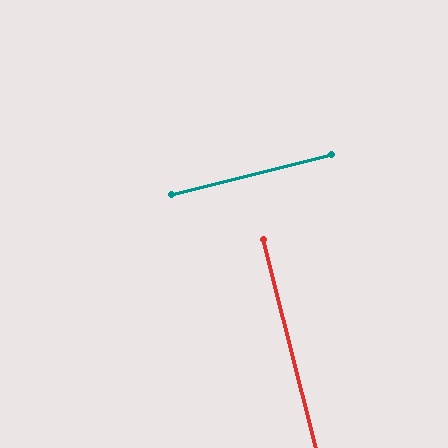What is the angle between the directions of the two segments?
Approximately 90 degrees.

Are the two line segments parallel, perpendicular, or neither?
Perpendicular — they meet at approximately 90°.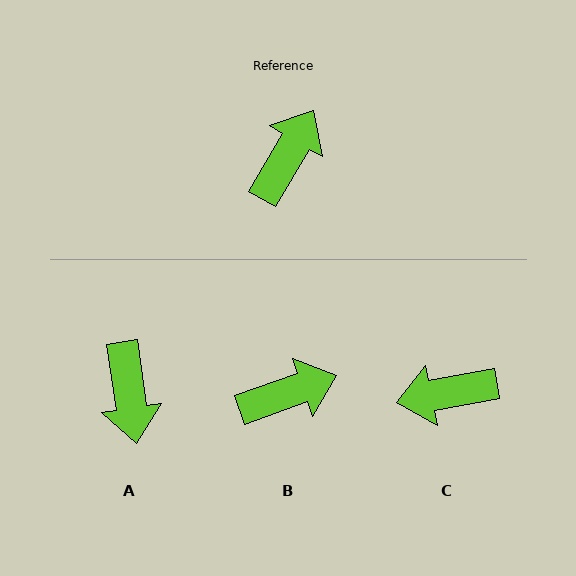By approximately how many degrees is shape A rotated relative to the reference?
Approximately 142 degrees clockwise.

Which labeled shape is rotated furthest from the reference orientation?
A, about 142 degrees away.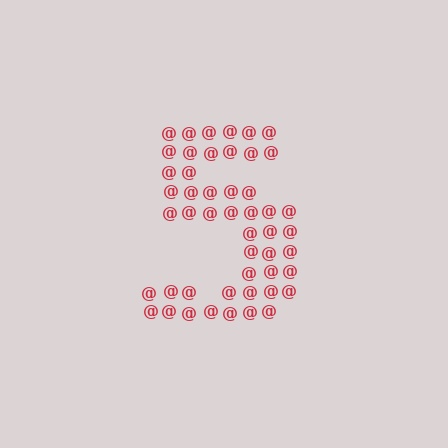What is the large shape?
The large shape is the digit 5.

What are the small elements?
The small elements are at signs.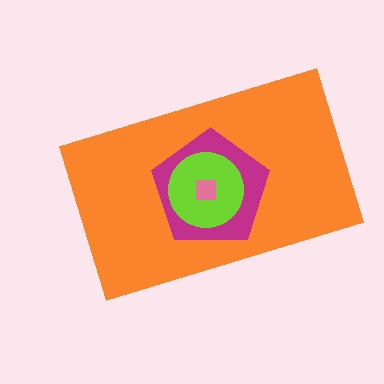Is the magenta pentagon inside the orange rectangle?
Yes.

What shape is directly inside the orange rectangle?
The magenta pentagon.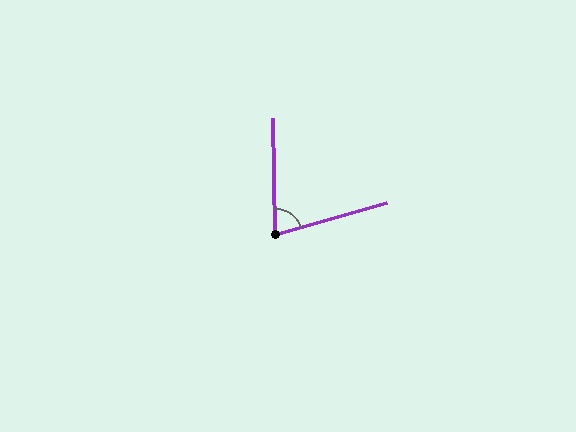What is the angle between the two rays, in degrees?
Approximately 75 degrees.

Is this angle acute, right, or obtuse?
It is acute.